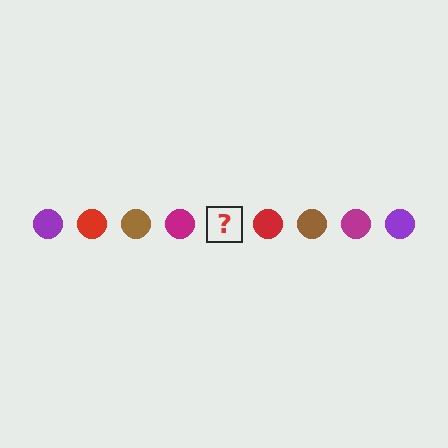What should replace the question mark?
The question mark should be replaced with a purple circle.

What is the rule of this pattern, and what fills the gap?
The rule is that the pattern cycles through purple, red, brown, magenta circles. The gap should be filled with a purple circle.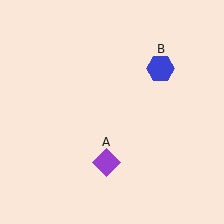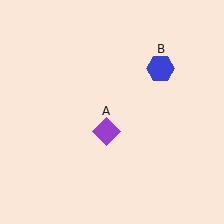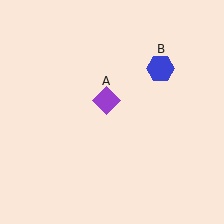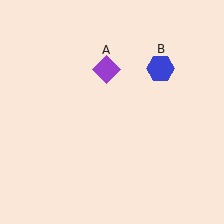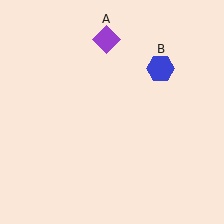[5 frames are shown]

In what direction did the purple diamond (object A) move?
The purple diamond (object A) moved up.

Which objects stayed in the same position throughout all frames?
Blue hexagon (object B) remained stationary.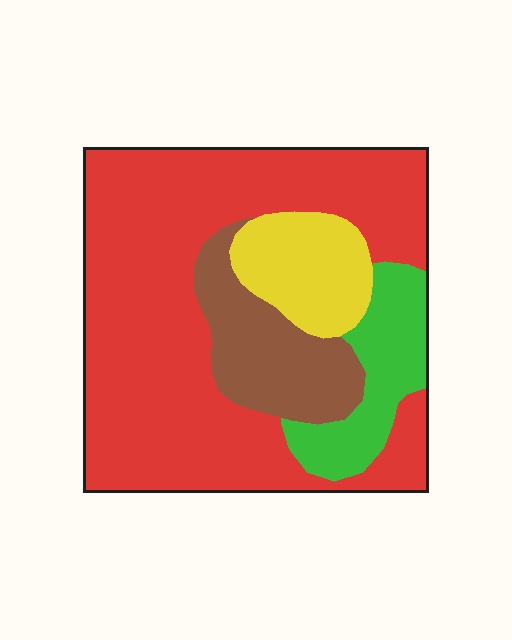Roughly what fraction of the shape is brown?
Brown takes up less than a quarter of the shape.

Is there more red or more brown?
Red.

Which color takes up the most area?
Red, at roughly 60%.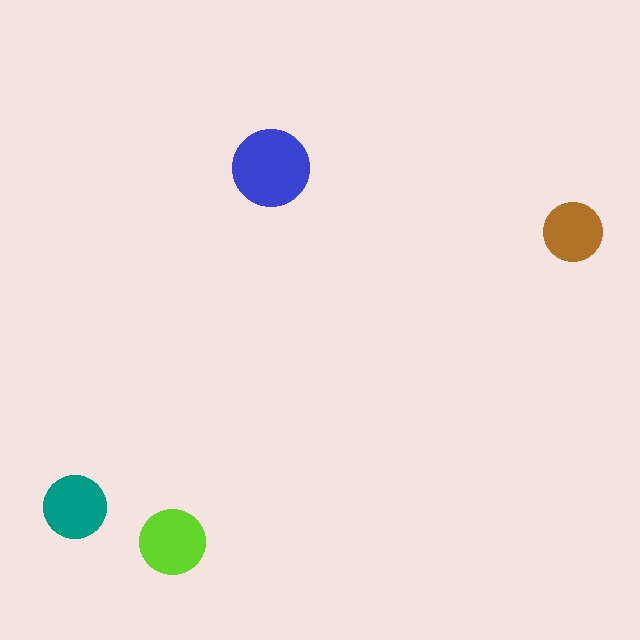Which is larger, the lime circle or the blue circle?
The blue one.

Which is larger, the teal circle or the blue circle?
The blue one.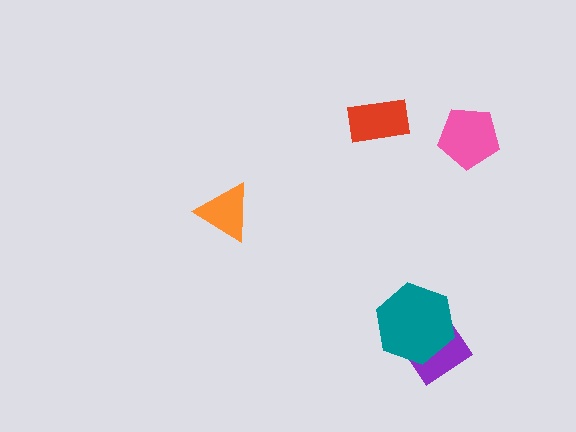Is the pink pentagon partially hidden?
No, no other shape covers it.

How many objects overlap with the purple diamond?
1 object overlaps with the purple diamond.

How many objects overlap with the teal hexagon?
1 object overlaps with the teal hexagon.